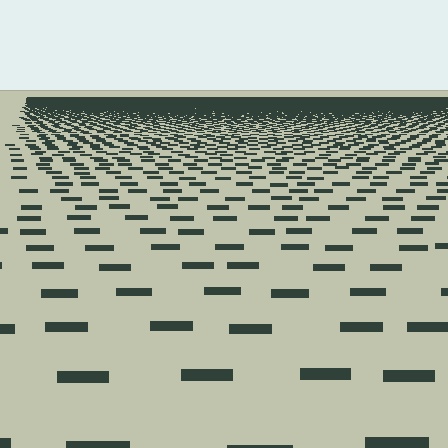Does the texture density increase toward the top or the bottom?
Density increases toward the top.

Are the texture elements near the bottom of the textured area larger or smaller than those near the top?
Larger. Near the bottom, elements are closer to the viewer and appear at a bigger on-screen size.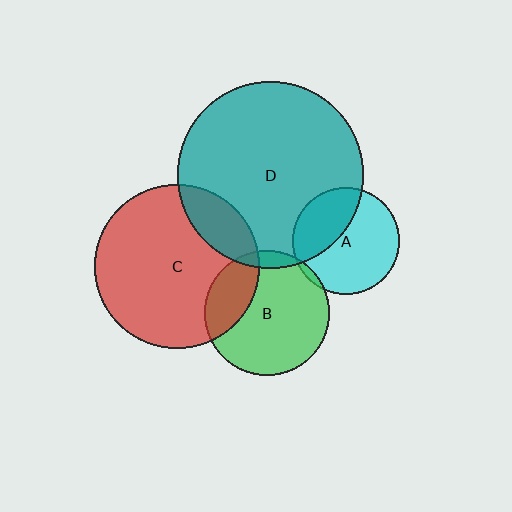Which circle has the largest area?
Circle D (teal).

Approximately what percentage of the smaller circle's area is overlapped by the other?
Approximately 15%.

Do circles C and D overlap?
Yes.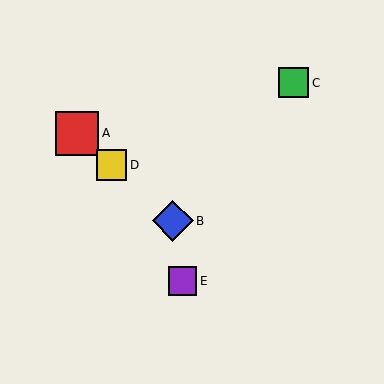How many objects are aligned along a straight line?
3 objects (A, B, D) are aligned along a straight line.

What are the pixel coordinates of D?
Object D is at (112, 165).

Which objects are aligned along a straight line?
Objects A, B, D are aligned along a straight line.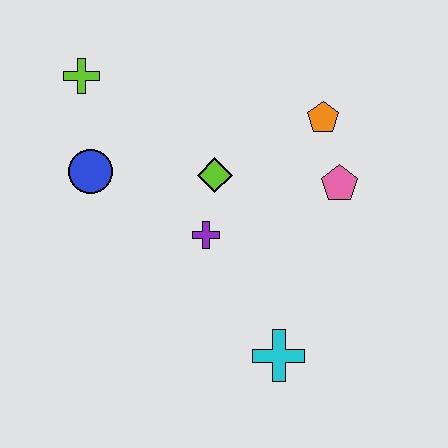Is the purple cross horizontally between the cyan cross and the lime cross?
Yes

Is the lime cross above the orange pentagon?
Yes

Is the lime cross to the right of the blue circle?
No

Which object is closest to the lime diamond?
The purple cross is closest to the lime diamond.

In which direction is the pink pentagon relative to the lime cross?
The pink pentagon is to the right of the lime cross.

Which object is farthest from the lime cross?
The cyan cross is farthest from the lime cross.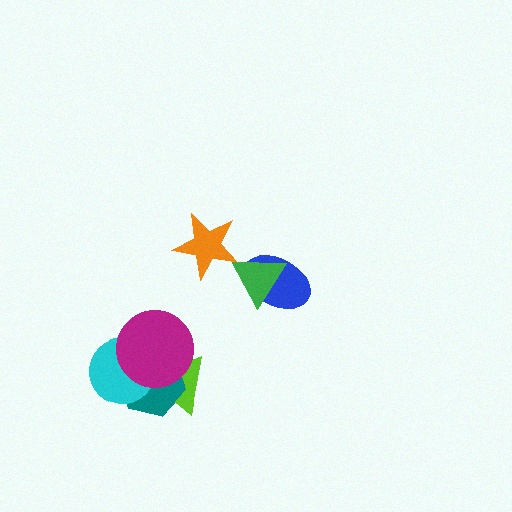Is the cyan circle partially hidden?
Yes, it is partially covered by another shape.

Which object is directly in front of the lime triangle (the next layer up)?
The teal hexagon is directly in front of the lime triangle.